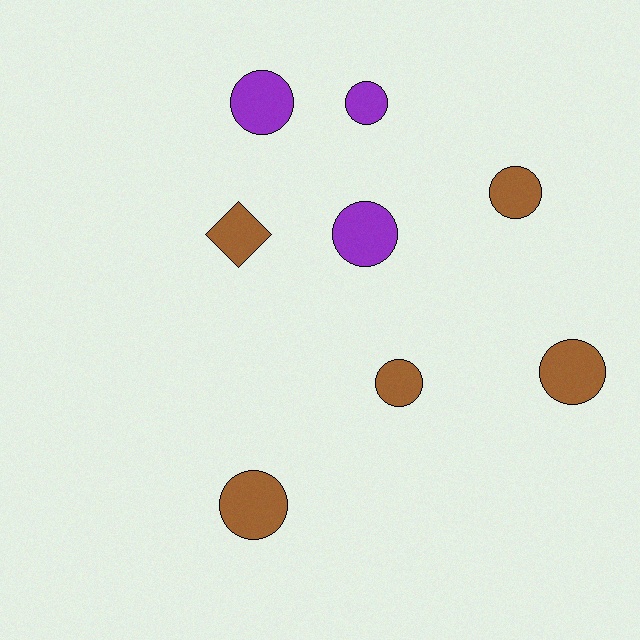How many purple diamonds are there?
There are no purple diamonds.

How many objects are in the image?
There are 8 objects.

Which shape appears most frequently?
Circle, with 7 objects.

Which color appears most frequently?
Brown, with 5 objects.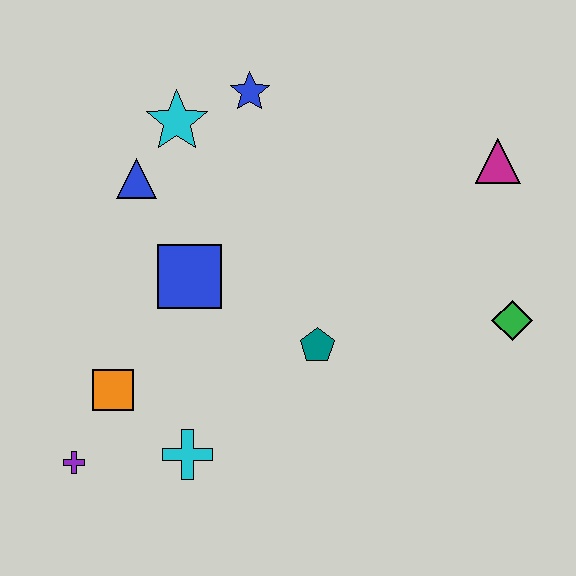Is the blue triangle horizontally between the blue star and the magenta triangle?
No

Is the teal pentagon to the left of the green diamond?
Yes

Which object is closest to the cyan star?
The blue triangle is closest to the cyan star.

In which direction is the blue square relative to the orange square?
The blue square is above the orange square.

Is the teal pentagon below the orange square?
No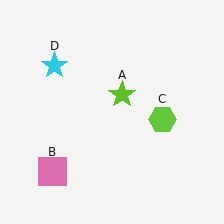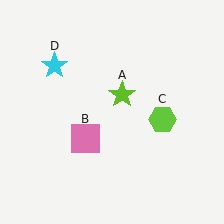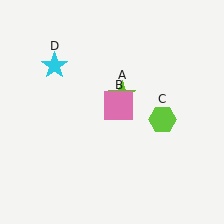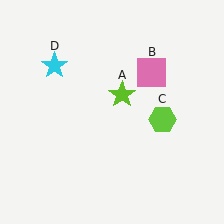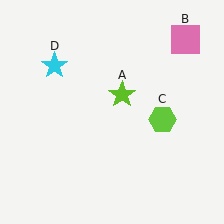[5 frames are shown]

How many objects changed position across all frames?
1 object changed position: pink square (object B).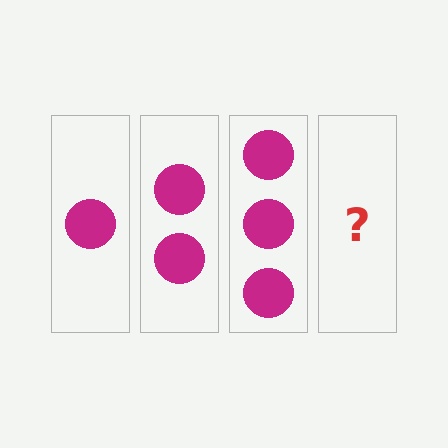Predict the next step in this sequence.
The next step is 4 circles.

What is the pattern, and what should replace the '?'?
The pattern is that each step adds one more circle. The '?' should be 4 circles.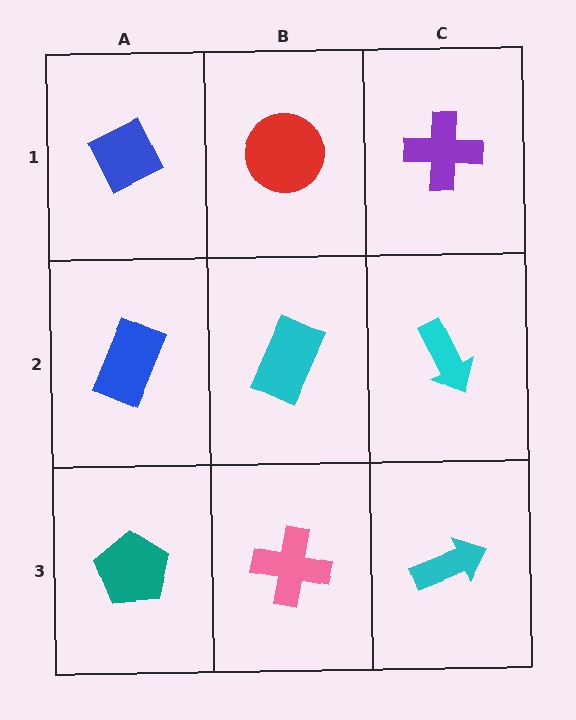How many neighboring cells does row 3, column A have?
2.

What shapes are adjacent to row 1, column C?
A cyan arrow (row 2, column C), a red circle (row 1, column B).